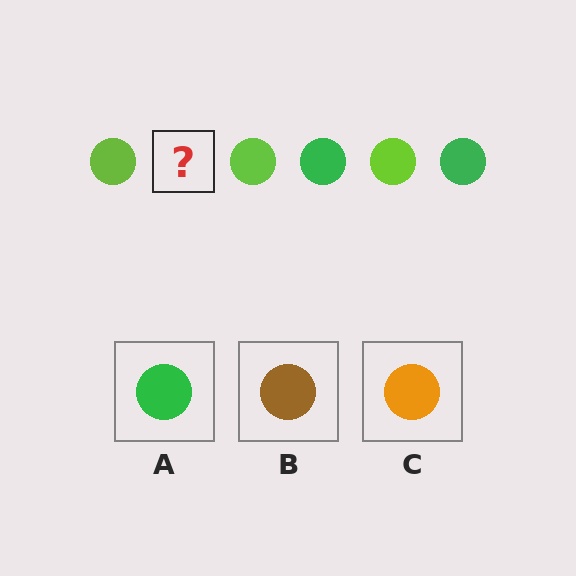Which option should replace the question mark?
Option A.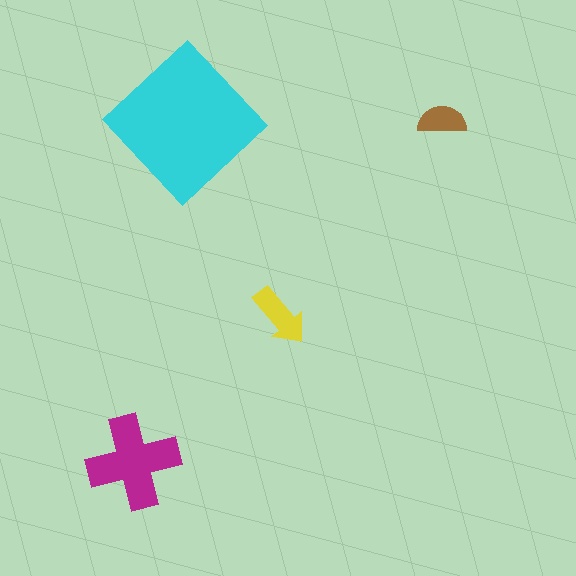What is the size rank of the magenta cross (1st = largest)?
2nd.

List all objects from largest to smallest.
The cyan diamond, the magenta cross, the yellow arrow, the brown semicircle.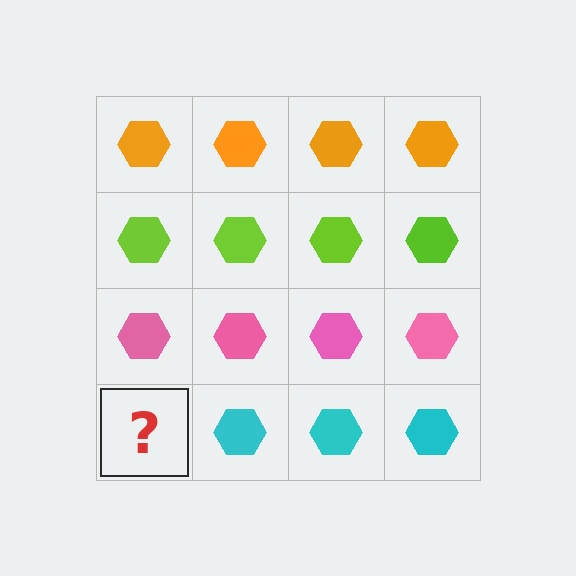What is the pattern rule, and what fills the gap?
The rule is that each row has a consistent color. The gap should be filled with a cyan hexagon.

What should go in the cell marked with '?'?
The missing cell should contain a cyan hexagon.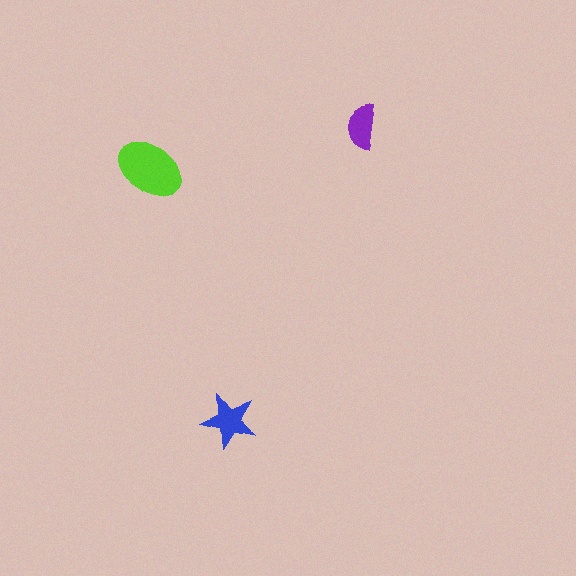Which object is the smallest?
The purple semicircle.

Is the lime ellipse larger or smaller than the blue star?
Larger.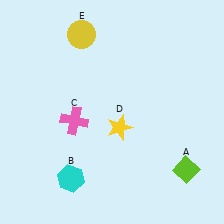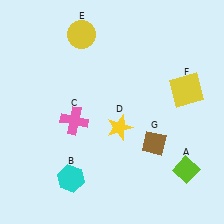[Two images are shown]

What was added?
A yellow square (F), a brown diamond (G) were added in Image 2.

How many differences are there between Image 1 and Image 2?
There are 2 differences between the two images.